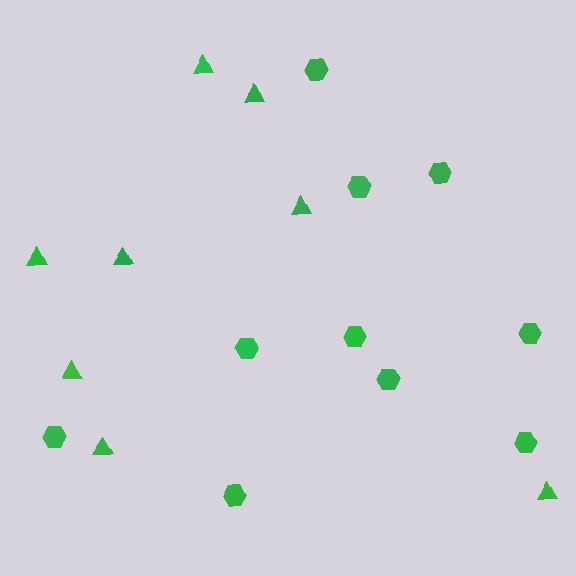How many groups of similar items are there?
There are 2 groups: one group of hexagons (10) and one group of triangles (8).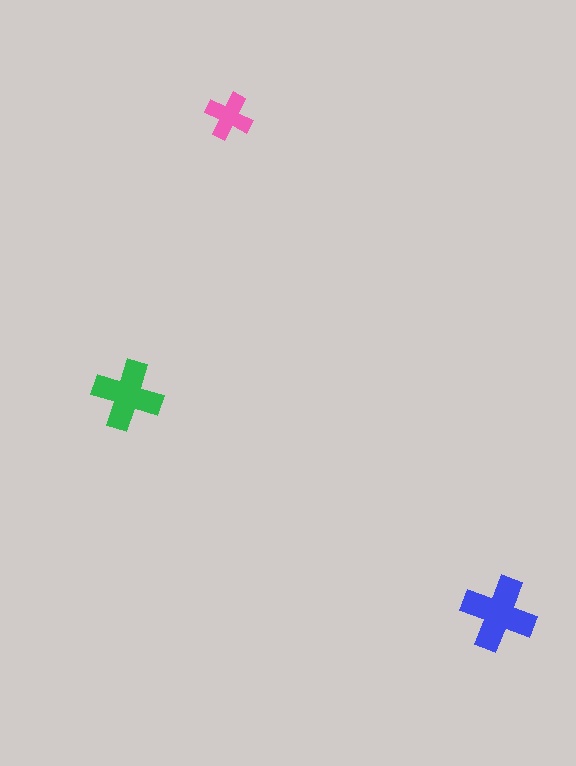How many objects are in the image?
There are 3 objects in the image.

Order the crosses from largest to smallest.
the blue one, the green one, the pink one.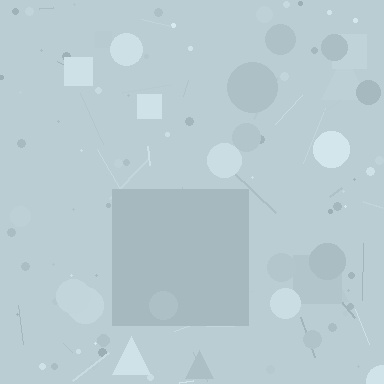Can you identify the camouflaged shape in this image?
The camouflaged shape is a square.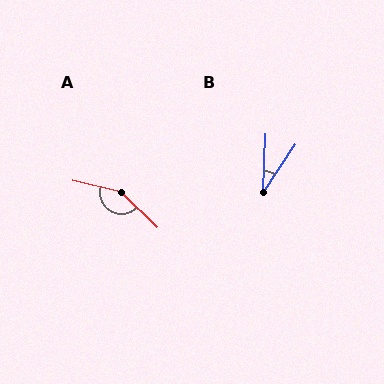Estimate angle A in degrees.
Approximately 150 degrees.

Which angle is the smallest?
B, at approximately 31 degrees.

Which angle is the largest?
A, at approximately 150 degrees.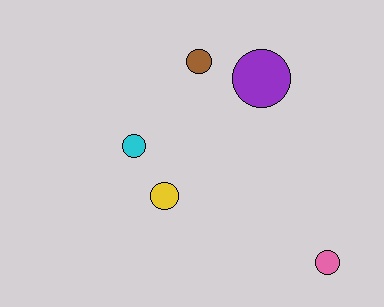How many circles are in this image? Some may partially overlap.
There are 5 circles.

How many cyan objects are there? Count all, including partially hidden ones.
There is 1 cyan object.